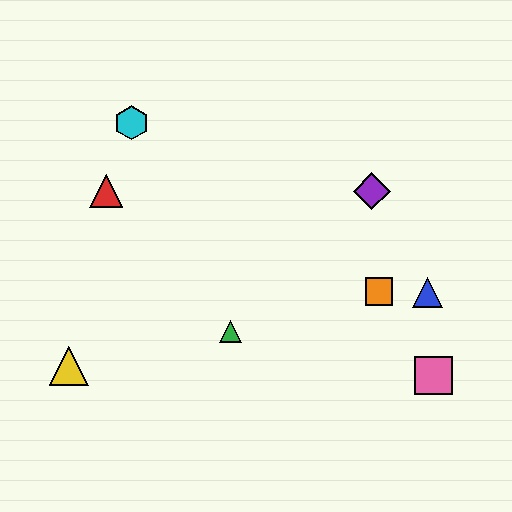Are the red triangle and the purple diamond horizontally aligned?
Yes, both are at y≈191.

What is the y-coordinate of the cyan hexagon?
The cyan hexagon is at y≈123.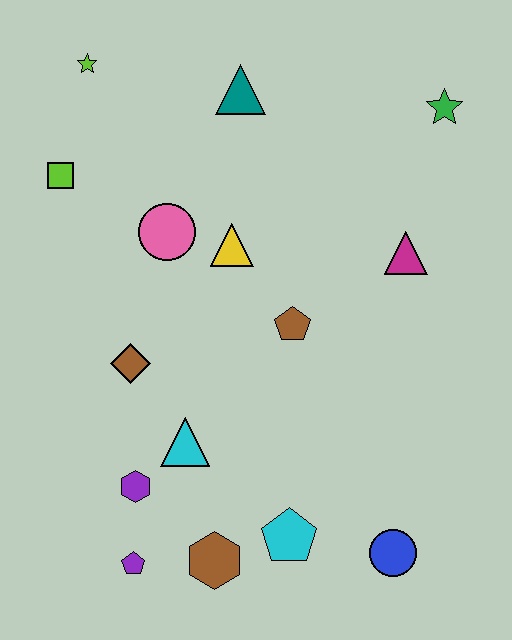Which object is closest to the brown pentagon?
The yellow triangle is closest to the brown pentagon.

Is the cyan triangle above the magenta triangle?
No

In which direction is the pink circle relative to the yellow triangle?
The pink circle is to the left of the yellow triangle.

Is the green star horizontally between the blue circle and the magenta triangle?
No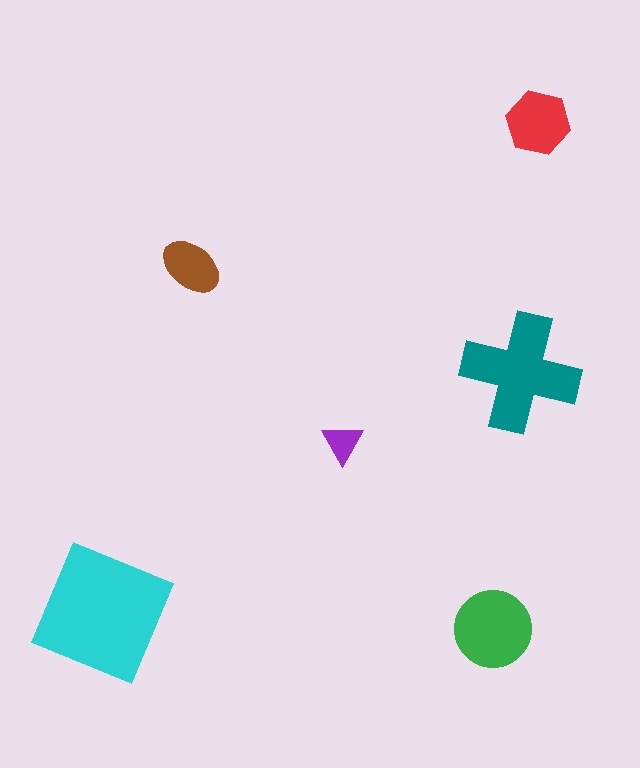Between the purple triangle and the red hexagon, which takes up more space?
The red hexagon.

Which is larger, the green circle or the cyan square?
The cyan square.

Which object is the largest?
The cyan square.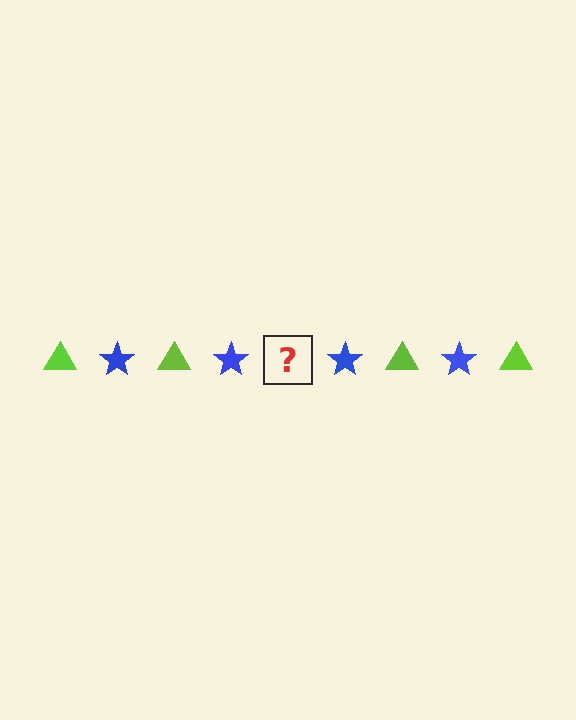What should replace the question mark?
The question mark should be replaced with a lime triangle.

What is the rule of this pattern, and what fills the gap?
The rule is that the pattern alternates between lime triangle and blue star. The gap should be filled with a lime triangle.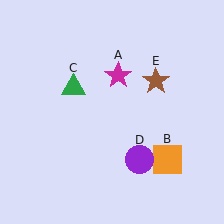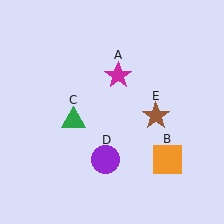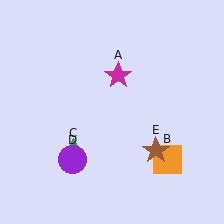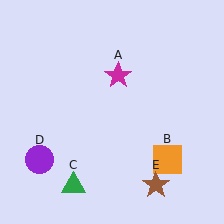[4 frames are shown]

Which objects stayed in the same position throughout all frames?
Magenta star (object A) and orange square (object B) remained stationary.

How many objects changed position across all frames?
3 objects changed position: green triangle (object C), purple circle (object D), brown star (object E).